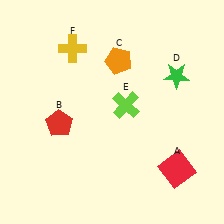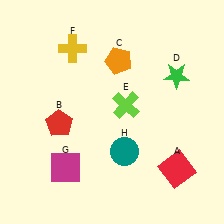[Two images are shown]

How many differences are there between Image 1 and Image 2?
There are 2 differences between the two images.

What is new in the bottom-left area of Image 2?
A magenta square (G) was added in the bottom-left area of Image 2.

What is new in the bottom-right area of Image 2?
A teal circle (H) was added in the bottom-right area of Image 2.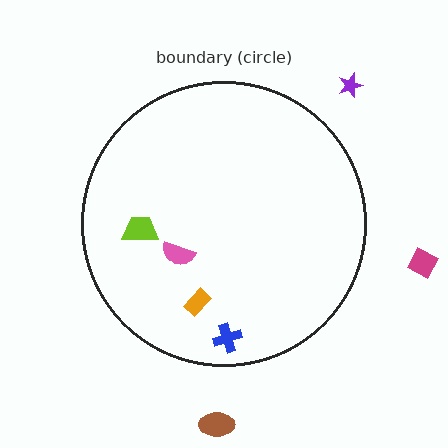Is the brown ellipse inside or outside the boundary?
Outside.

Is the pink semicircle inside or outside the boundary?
Inside.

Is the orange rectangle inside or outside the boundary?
Inside.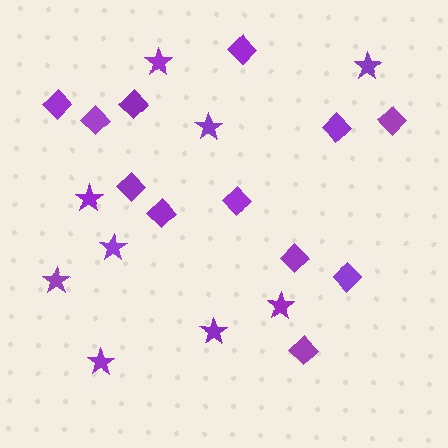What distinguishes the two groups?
There are 2 groups: one group of stars (9) and one group of diamonds (12).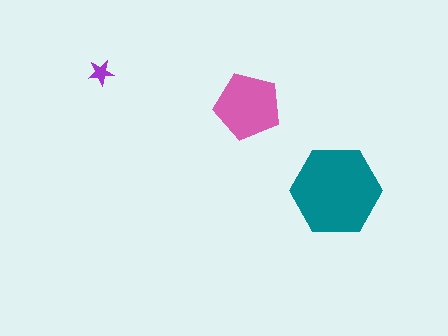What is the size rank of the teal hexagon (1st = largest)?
1st.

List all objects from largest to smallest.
The teal hexagon, the pink pentagon, the purple star.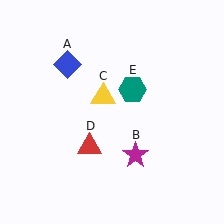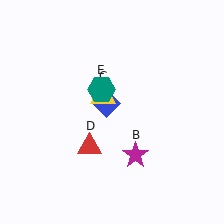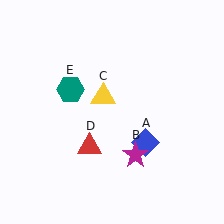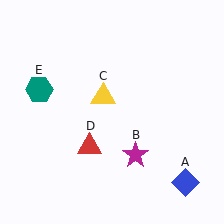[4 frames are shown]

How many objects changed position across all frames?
2 objects changed position: blue diamond (object A), teal hexagon (object E).